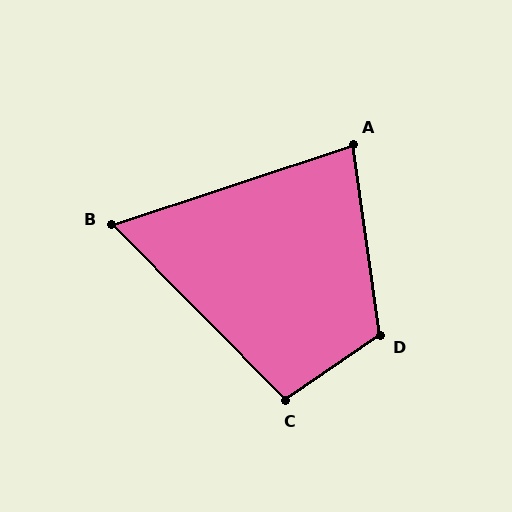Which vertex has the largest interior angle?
D, at approximately 116 degrees.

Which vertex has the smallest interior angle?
B, at approximately 64 degrees.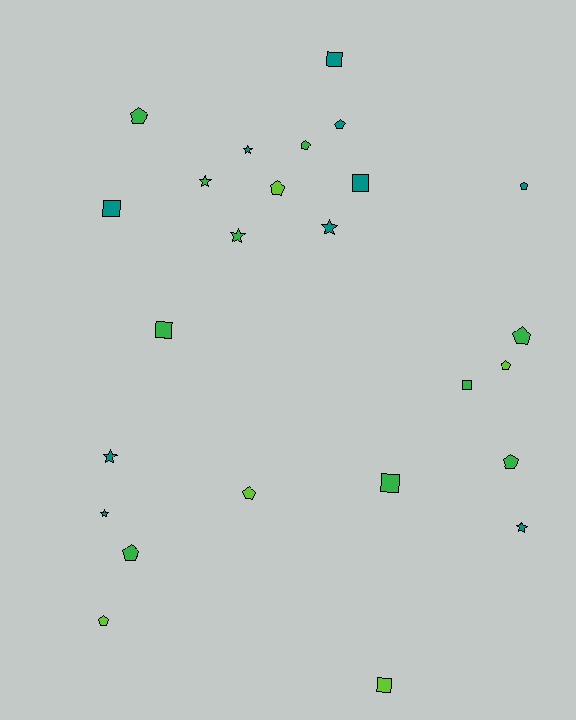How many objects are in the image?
There are 25 objects.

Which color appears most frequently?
Green, with 10 objects.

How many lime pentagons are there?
There are 4 lime pentagons.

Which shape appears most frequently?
Pentagon, with 11 objects.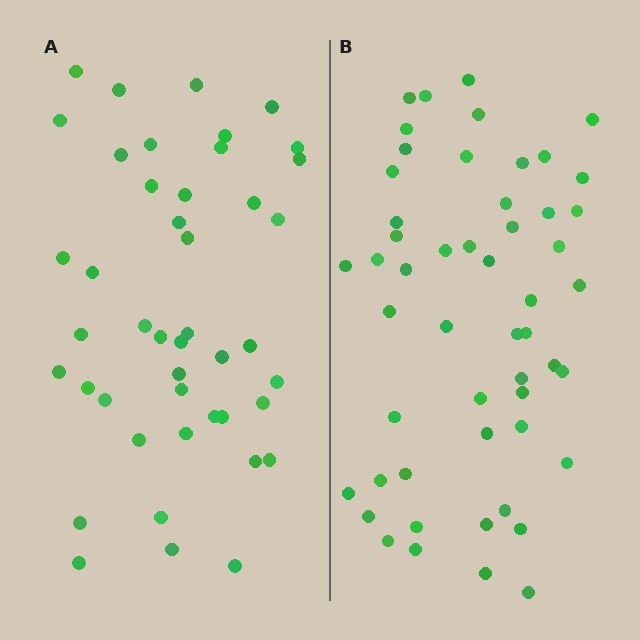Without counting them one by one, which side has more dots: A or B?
Region B (the right region) has more dots.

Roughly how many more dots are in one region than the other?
Region B has roughly 8 or so more dots than region A.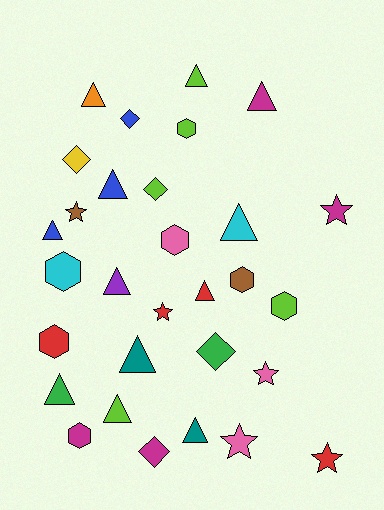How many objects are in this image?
There are 30 objects.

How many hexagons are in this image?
There are 7 hexagons.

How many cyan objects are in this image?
There are 2 cyan objects.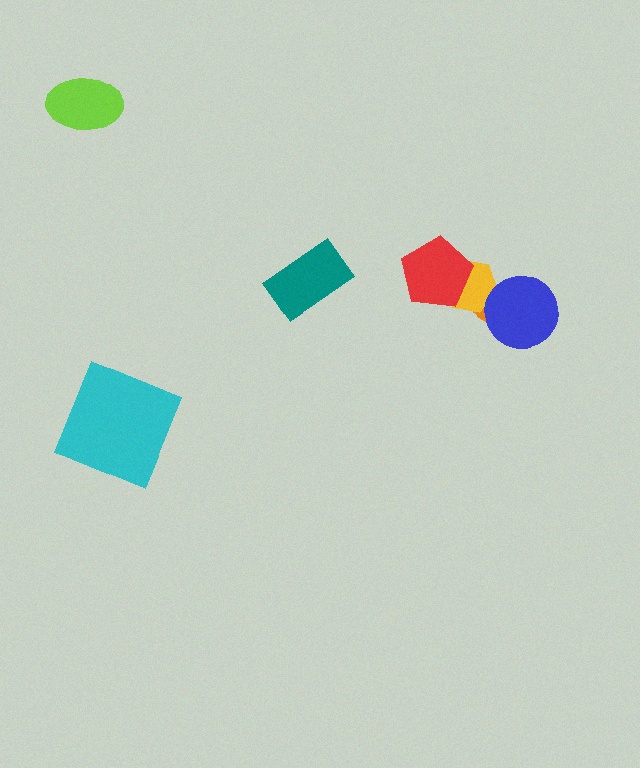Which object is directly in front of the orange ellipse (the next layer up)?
The yellow hexagon is directly in front of the orange ellipse.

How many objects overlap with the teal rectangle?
0 objects overlap with the teal rectangle.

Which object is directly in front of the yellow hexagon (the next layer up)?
The blue circle is directly in front of the yellow hexagon.